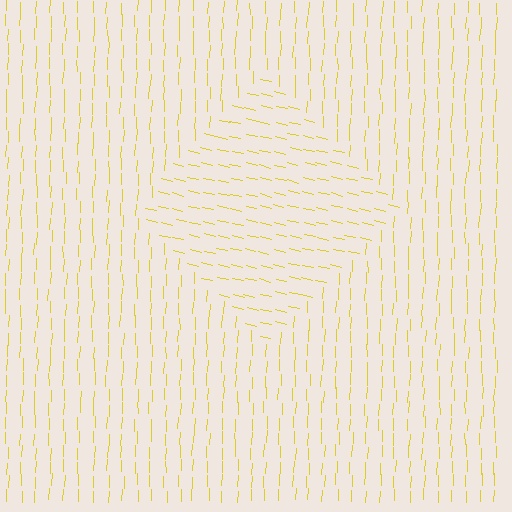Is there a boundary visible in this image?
Yes, there is a texture boundary formed by a change in line orientation.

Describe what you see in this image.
The image is filled with small yellow line segments. A diamond region in the image has lines oriented differently from the surrounding lines, creating a visible texture boundary.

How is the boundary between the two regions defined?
The boundary is defined purely by a change in line orientation (approximately 78 degrees difference). All lines are the same color and thickness.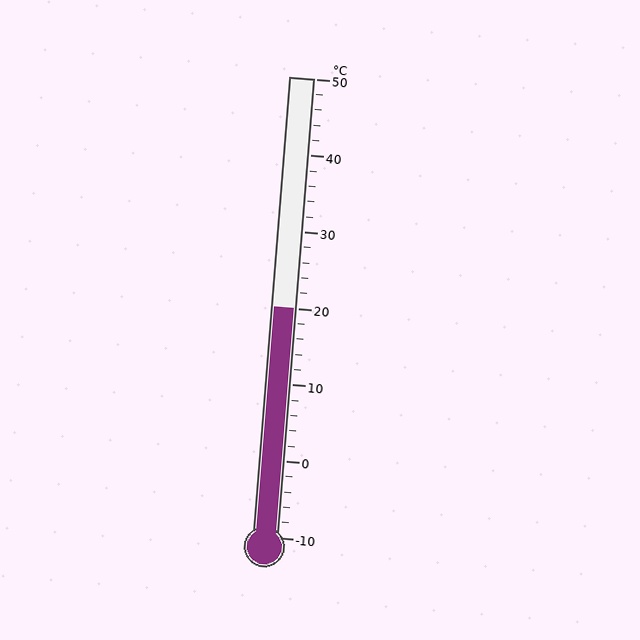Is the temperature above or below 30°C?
The temperature is below 30°C.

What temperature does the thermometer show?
The thermometer shows approximately 20°C.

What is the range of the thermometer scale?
The thermometer scale ranges from -10°C to 50°C.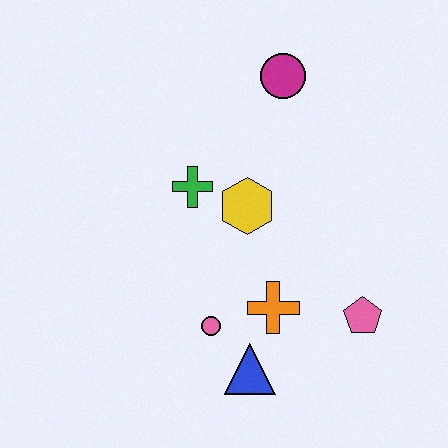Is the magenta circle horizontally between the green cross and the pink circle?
No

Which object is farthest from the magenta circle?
The blue triangle is farthest from the magenta circle.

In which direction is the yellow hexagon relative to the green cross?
The yellow hexagon is to the right of the green cross.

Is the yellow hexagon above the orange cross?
Yes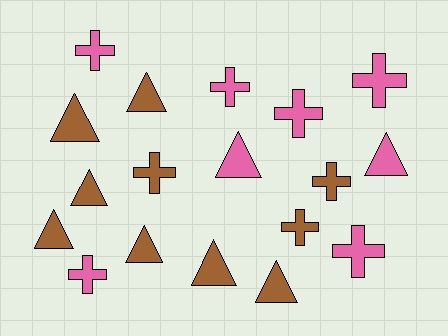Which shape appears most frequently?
Triangle, with 9 objects.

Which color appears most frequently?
Brown, with 10 objects.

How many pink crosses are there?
There are 6 pink crosses.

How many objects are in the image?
There are 18 objects.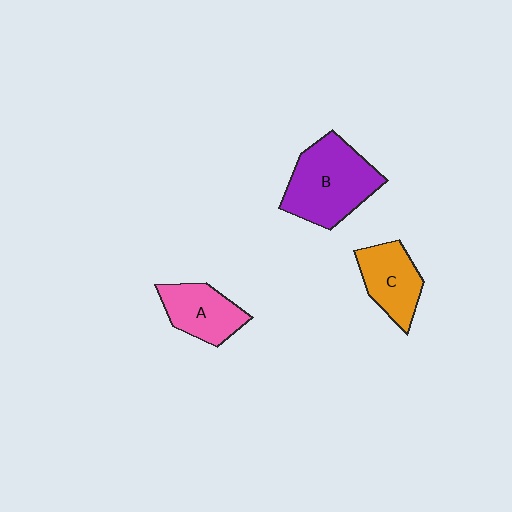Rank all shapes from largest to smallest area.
From largest to smallest: B (purple), C (orange), A (pink).